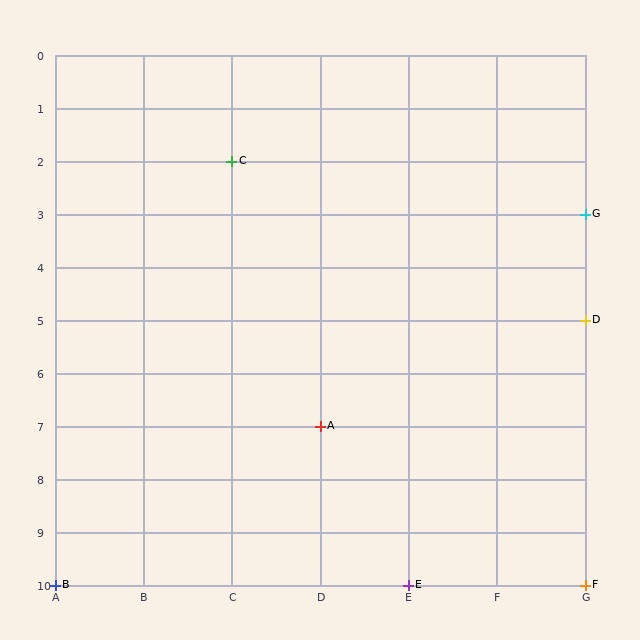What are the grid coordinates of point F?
Point F is at grid coordinates (G, 10).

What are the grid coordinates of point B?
Point B is at grid coordinates (A, 10).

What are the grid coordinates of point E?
Point E is at grid coordinates (E, 10).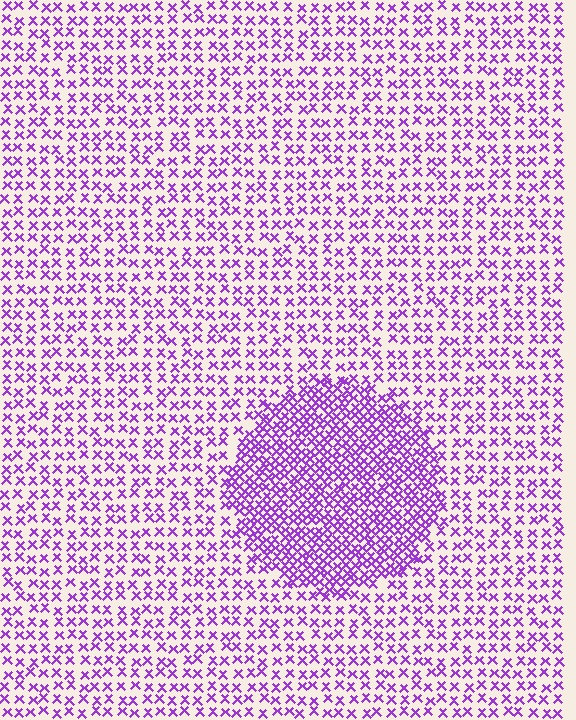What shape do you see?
I see a circle.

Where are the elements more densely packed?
The elements are more densely packed inside the circle boundary.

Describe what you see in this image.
The image contains small purple elements arranged at two different densities. A circle-shaped region is visible where the elements are more densely packed than the surrounding area.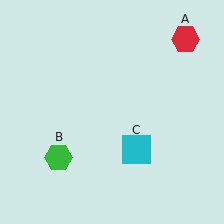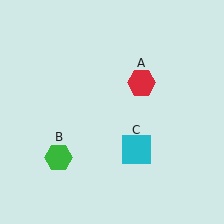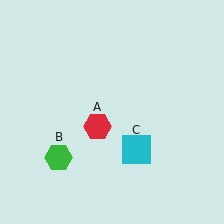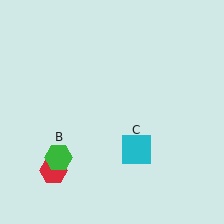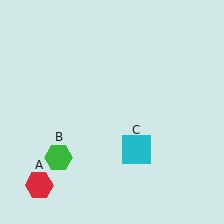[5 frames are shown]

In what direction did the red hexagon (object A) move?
The red hexagon (object A) moved down and to the left.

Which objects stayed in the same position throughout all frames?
Green hexagon (object B) and cyan square (object C) remained stationary.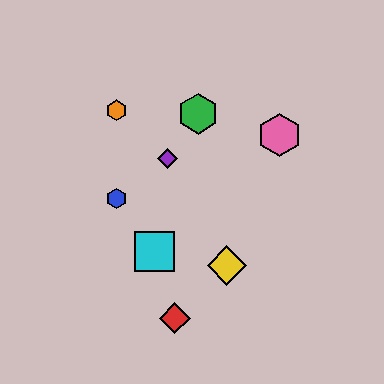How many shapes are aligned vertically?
2 shapes (the blue hexagon, the orange hexagon) are aligned vertically.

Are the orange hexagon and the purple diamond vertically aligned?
No, the orange hexagon is at x≈116 and the purple diamond is at x≈168.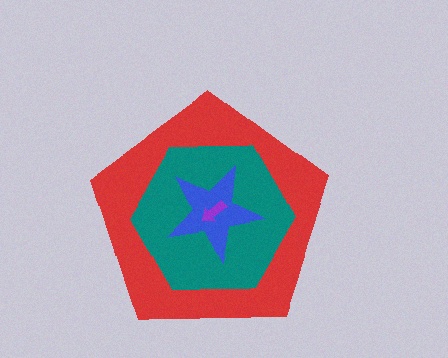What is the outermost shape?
The red pentagon.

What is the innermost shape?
The purple arrow.